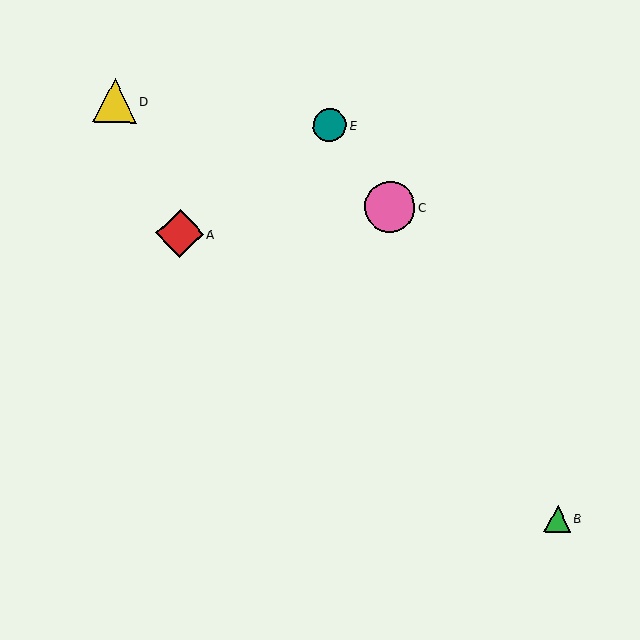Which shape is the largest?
The pink circle (labeled C) is the largest.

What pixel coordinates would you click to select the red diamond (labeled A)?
Click at (179, 234) to select the red diamond A.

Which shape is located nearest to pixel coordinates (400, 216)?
The pink circle (labeled C) at (390, 207) is nearest to that location.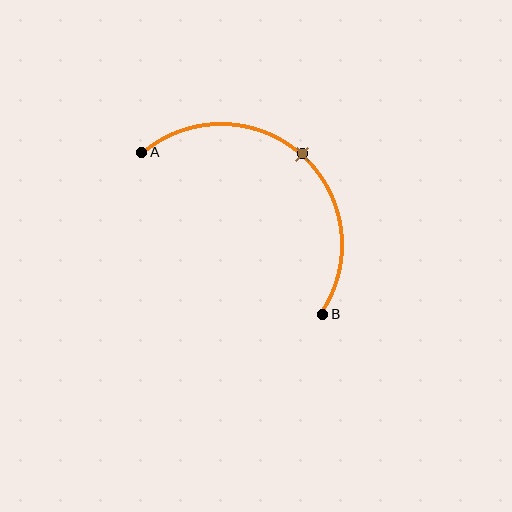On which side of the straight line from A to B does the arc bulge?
The arc bulges above and to the right of the straight line connecting A and B.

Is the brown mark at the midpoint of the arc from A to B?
Yes. The brown mark lies on the arc at equal arc-length from both A and B — it is the arc midpoint.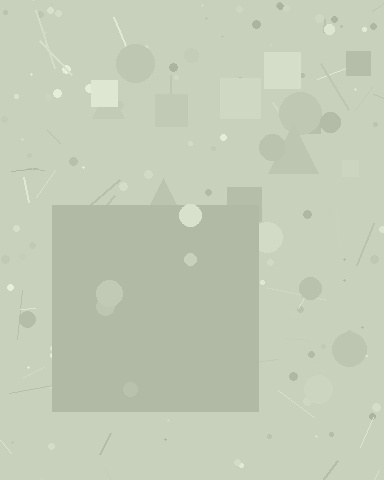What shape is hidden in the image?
A square is hidden in the image.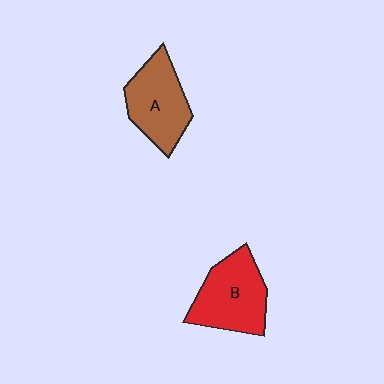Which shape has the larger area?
Shape B (red).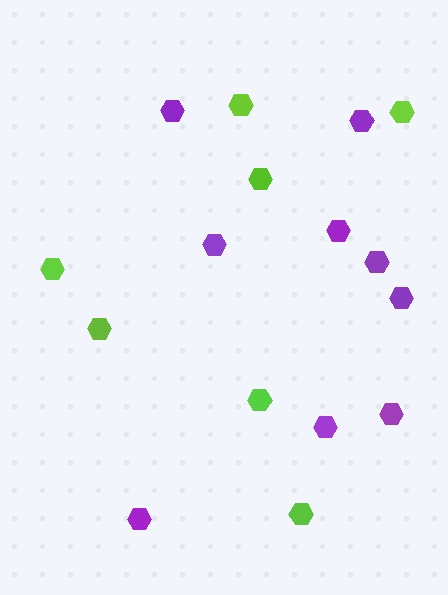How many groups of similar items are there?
There are 2 groups: one group of lime hexagons (7) and one group of purple hexagons (9).